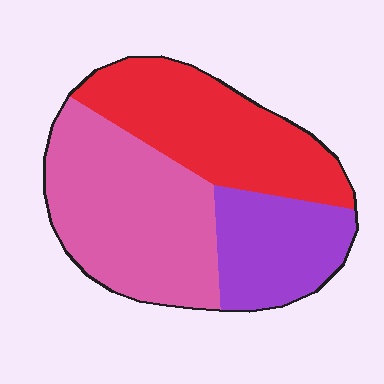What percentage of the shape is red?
Red covers 35% of the shape.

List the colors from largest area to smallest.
From largest to smallest: pink, red, purple.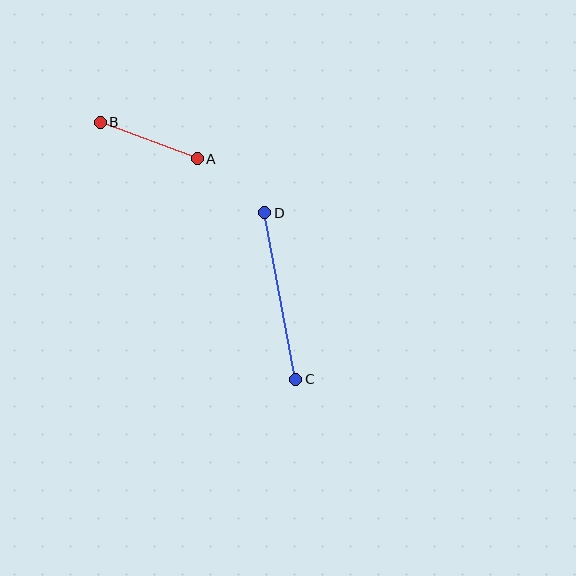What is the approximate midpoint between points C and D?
The midpoint is at approximately (280, 296) pixels.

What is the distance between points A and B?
The distance is approximately 103 pixels.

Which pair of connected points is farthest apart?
Points C and D are farthest apart.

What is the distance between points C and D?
The distance is approximately 170 pixels.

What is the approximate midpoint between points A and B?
The midpoint is at approximately (149, 140) pixels.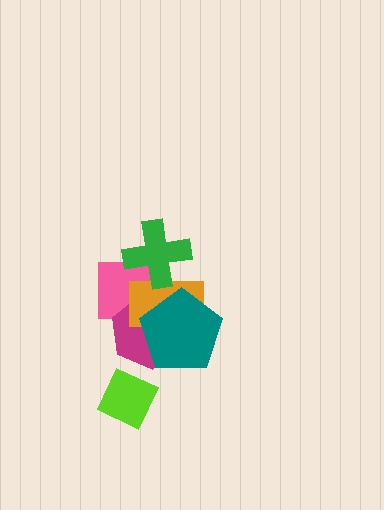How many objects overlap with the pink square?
3 objects overlap with the pink square.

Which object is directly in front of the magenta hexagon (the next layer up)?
The orange rectangle is directly in front of the magenta hexagon.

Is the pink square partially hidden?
Yes, it is partially covered by another shape.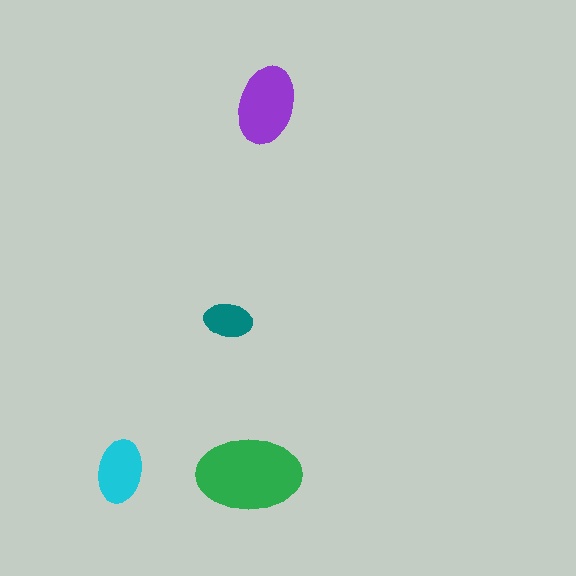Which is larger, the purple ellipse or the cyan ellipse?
The purple one.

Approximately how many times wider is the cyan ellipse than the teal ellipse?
About 1.5 times wider.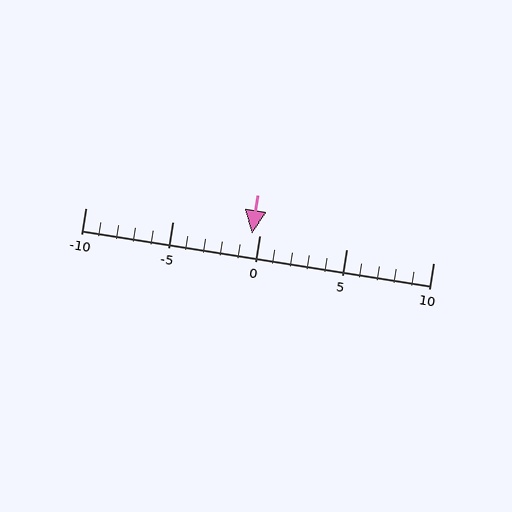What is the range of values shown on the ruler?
The ruler shows values from -10 to 10.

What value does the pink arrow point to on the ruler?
The pink arrow points to approximately 0.